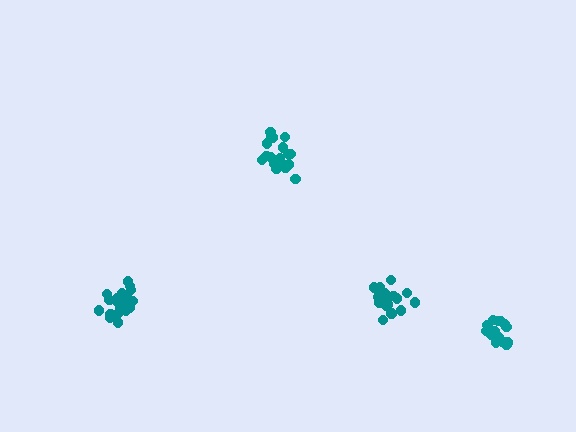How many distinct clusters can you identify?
There are 4 distinct clusters.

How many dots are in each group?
Group 1: 20 dots, Group 2: 18 dots, Group 3: 18 dots, Group 4: 20 dots (76 total).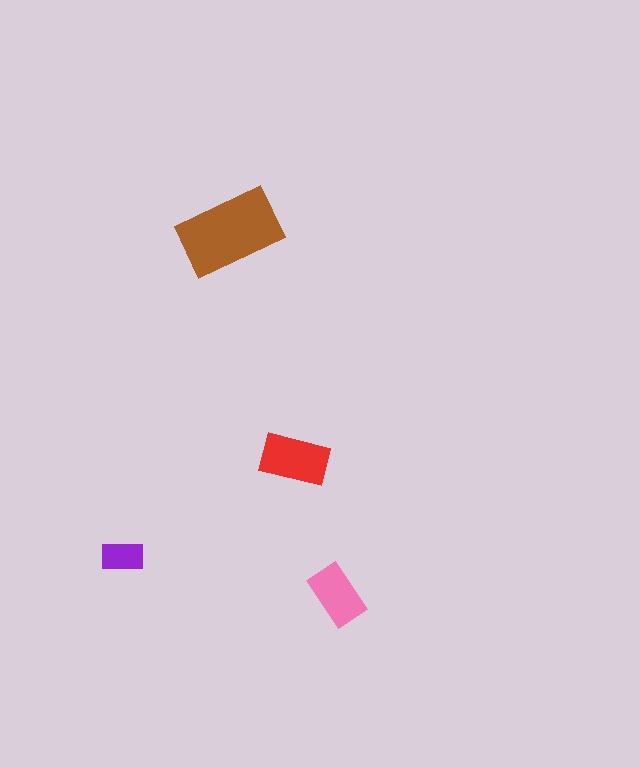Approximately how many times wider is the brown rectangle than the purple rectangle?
About 2.5 times wider.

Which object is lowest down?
The pink rectangle is bottommost.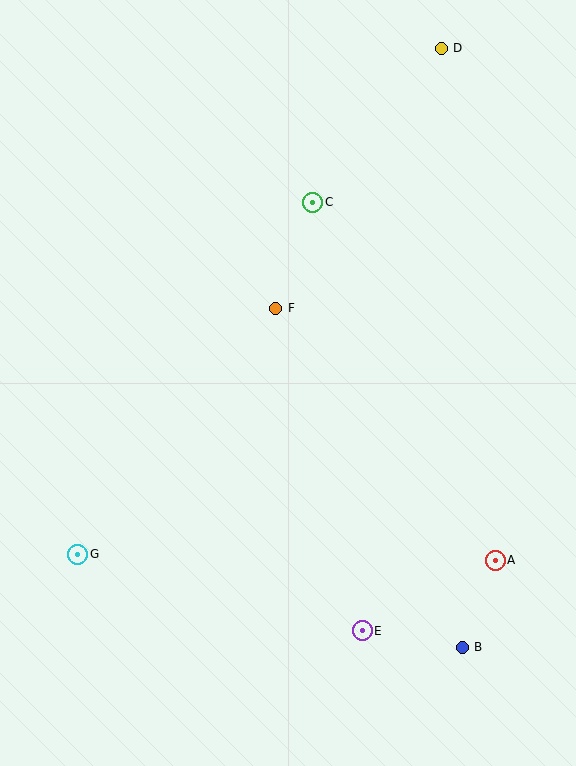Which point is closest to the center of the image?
Point F at (276, 308) is closest to the center.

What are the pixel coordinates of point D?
Point D is at (441, 48).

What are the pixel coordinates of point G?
Point G is at (78, 554).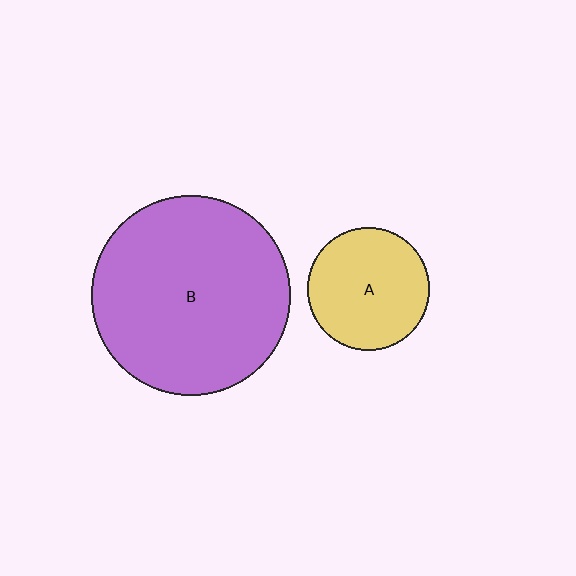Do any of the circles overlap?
No, none of the circles overlap.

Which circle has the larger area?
Circle B (purple).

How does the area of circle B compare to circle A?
Approximately 2.7 times.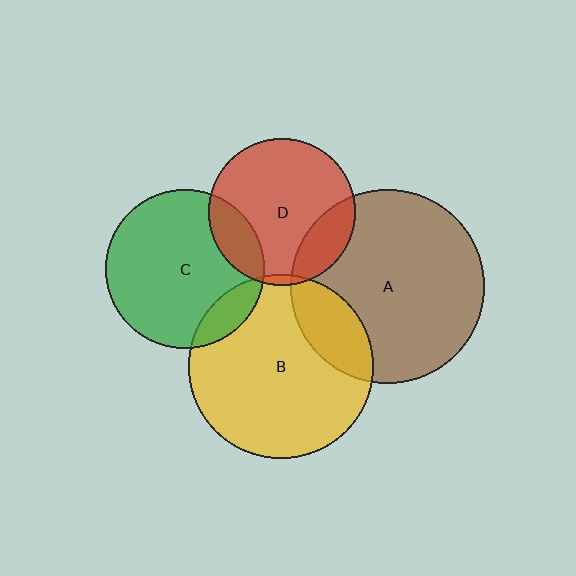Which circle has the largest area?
Circle A (brown).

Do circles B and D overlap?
Yes.